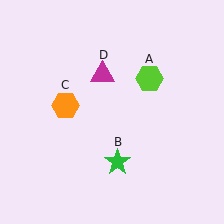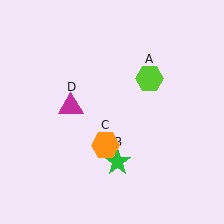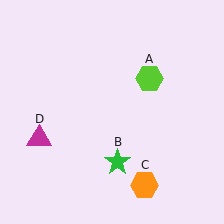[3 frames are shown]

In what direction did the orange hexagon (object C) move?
The orange hexagon (object C) moved down and to the right.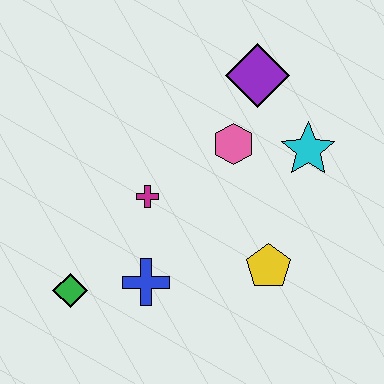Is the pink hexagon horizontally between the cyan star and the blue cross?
Yes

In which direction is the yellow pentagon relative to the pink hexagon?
The yellow pentagon is below the pink hexagon.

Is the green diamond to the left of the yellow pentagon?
Yes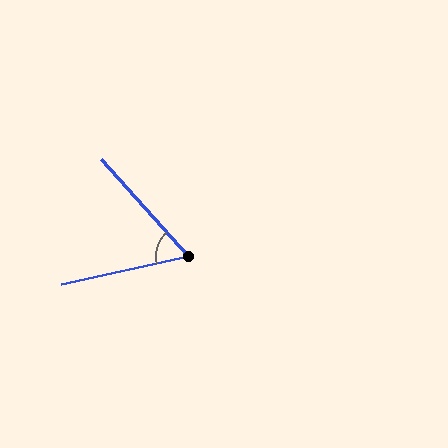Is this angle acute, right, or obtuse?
It is acute.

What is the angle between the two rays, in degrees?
Approximately 61 degrees.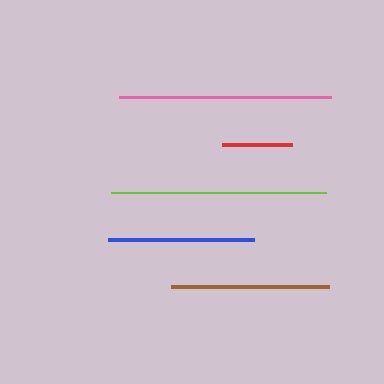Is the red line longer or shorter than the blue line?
The blue line is longer than the red line.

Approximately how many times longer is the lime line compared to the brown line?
The lime line is approximately 1.4 times the length of the brown line.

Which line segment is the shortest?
The red line is the shortest at approximately 70 pixels.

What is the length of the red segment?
The red segment is approximately 70 pixels long.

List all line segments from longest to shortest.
From longest to shortest: lime, pink, brown, blue, red.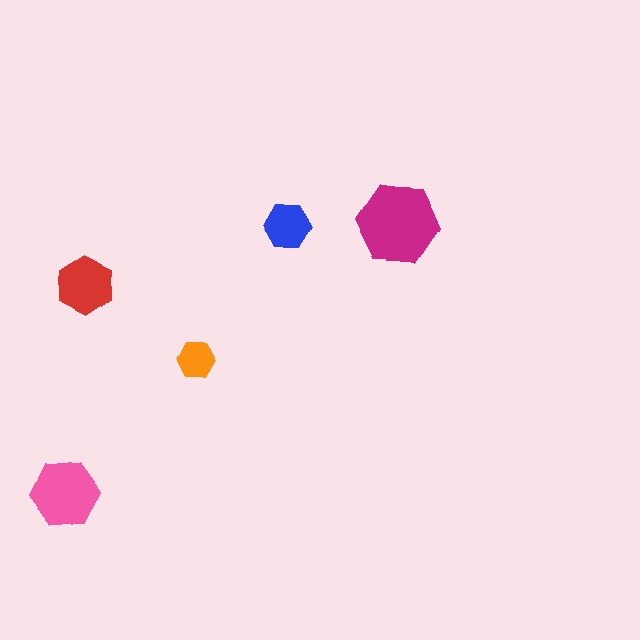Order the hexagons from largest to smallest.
the magenta one, the pink one, the red one, the blue one, the orange one.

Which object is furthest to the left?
The pink hexagon is leftmost.